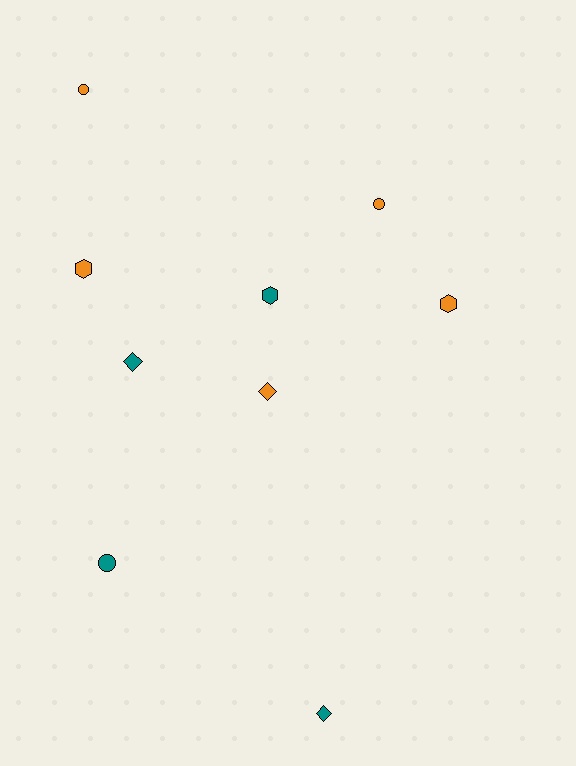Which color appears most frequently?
Orange, with 5 objects.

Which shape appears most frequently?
Circle, with 3 objects.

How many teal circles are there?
There is 1 teal circle.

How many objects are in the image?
There are 9 objects.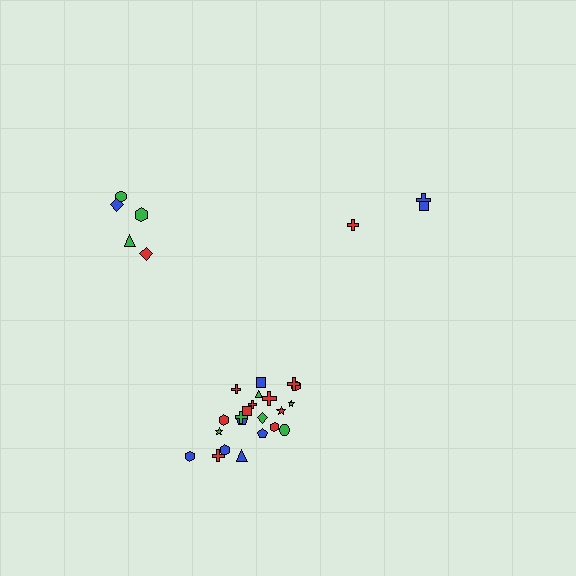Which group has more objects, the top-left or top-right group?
The top-left group.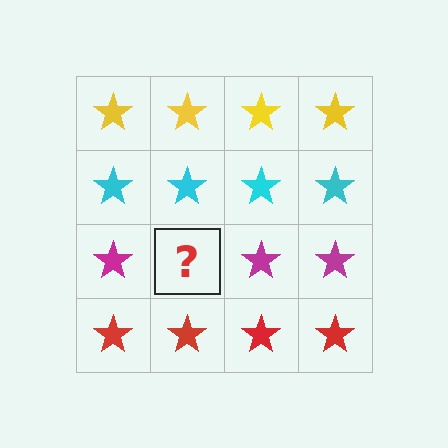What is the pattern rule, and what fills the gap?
The rule is that each row has a consistent color. The gap should be filled with a magenta star.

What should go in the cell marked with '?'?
The missing cell should contain a magenta star.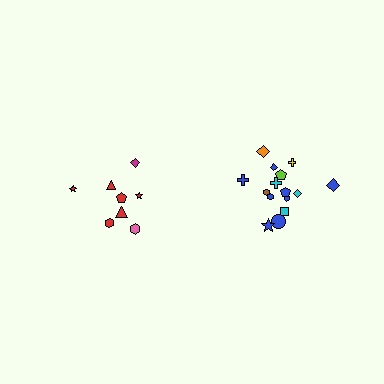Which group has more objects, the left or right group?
The right group.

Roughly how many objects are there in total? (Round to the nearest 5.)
Roughly 25 objects in total.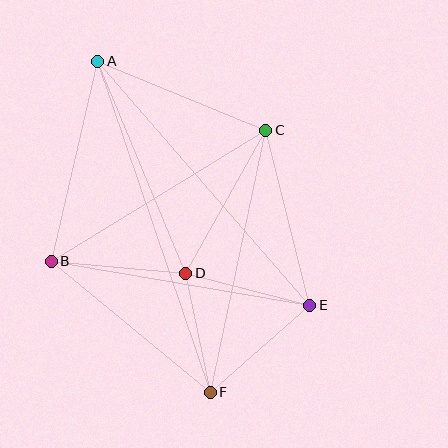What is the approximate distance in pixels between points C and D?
The distance between C and D is approximately 164 pixels.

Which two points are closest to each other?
Points D and F are closest to each other.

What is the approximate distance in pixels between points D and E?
The distance between D and E is approximately 128 pixels.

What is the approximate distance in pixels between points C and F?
The distance between C and F is approximately 268 pixels.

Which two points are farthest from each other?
Points A and F are farthest from each other.